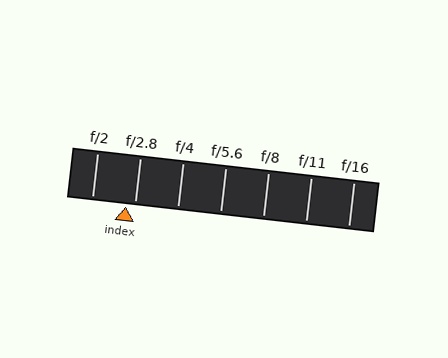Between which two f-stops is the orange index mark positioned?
The index mark is between f/2 and f/2.8.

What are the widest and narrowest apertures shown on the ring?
The widest aperture shown is f/2 and the narrowest is f/16.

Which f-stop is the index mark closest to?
The index mark is closest to f/2.8.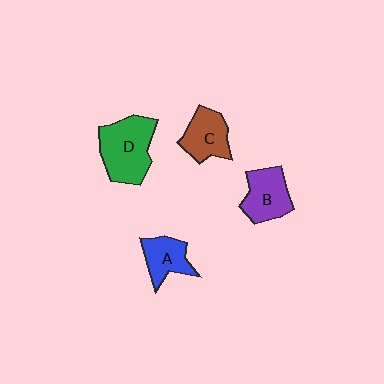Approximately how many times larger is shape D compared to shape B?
Approximately 1.4 times.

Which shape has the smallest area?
Shape A (blue).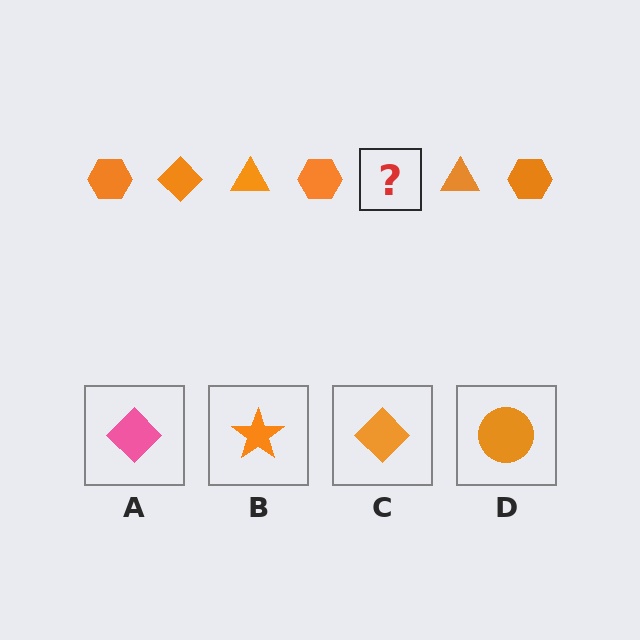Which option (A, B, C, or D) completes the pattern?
C.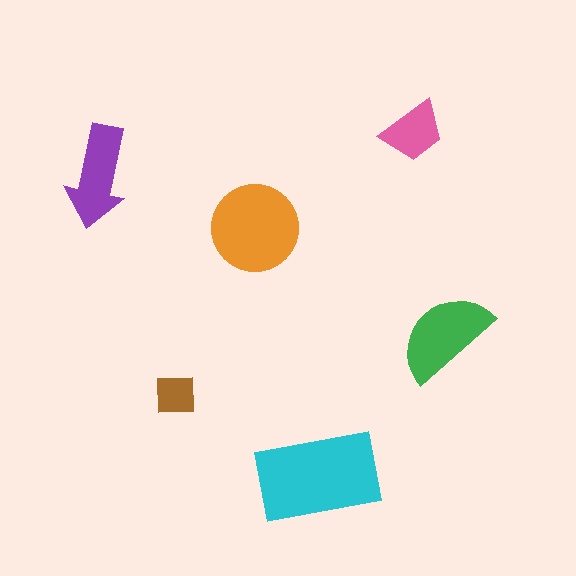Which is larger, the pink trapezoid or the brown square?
The pink trapezoid.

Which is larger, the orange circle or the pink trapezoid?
The orange circle.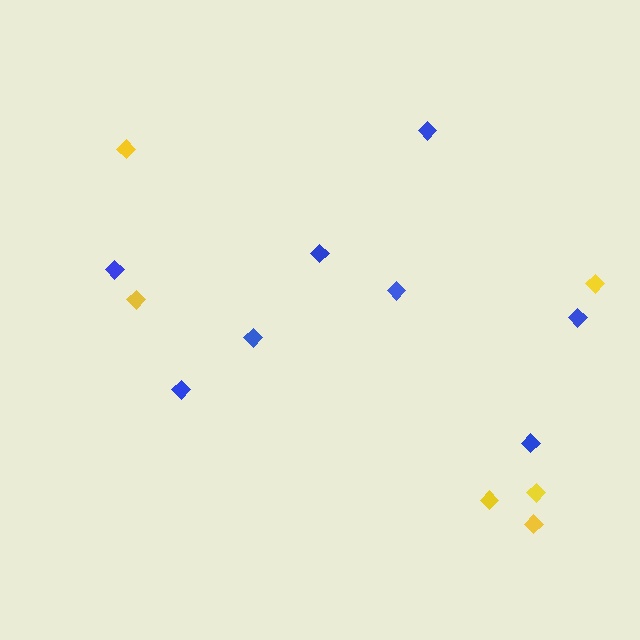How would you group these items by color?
There are 2 groups: one group of blue diamonds (8) and one group of yellow diamonds (6).